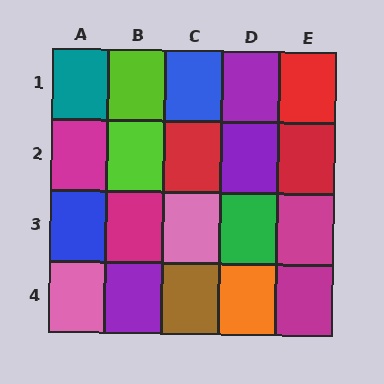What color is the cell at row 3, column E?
Magenta.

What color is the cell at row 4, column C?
Brown.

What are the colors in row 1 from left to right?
Teal, lime, blue, purple, red.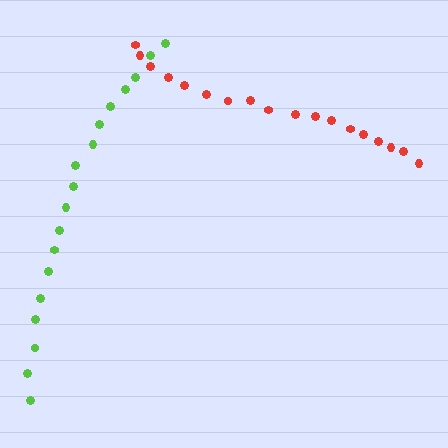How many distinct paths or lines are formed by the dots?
There are 2 distinct paths.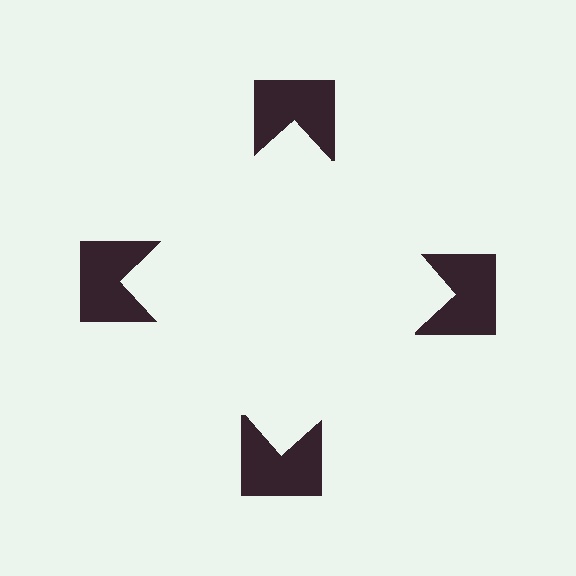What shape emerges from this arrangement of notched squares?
An illusory square — its edges are inferred from the aligned wedge cuts in the notched squares, not physically drawn.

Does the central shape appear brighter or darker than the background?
It typically appears slightly brighter than the background, even though no actual brightness change is drawn.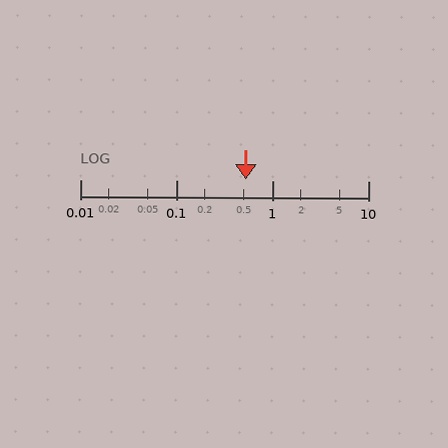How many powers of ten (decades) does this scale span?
The scale spans 3 decades, from 0.01 to 10.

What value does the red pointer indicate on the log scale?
The pointer indicates approximately 0.53.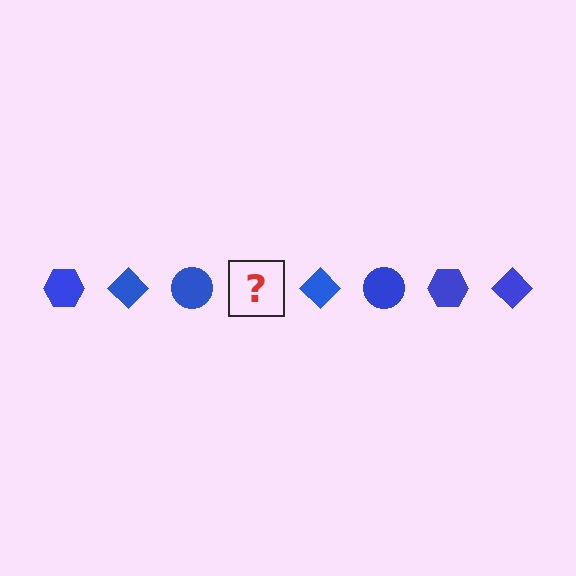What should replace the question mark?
The question mark should be replaced with a blue hexagon.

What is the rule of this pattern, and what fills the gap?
The rule is that the pattern cycles through hexagon, diamond, circle shapes in blue. The gap should be filled with a blue hexagon.